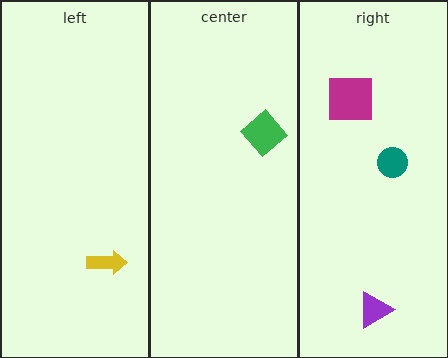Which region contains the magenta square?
The right region.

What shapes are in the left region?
The yellow arrow.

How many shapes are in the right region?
3.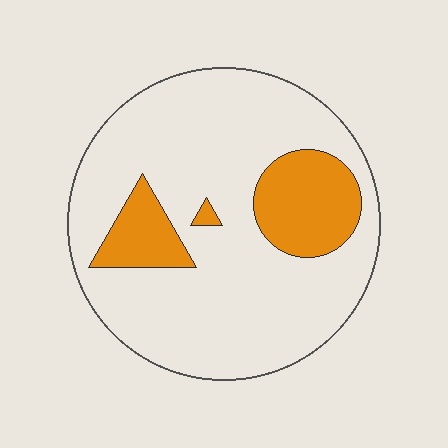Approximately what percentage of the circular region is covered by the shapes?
Approximately 20%.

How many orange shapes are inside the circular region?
3.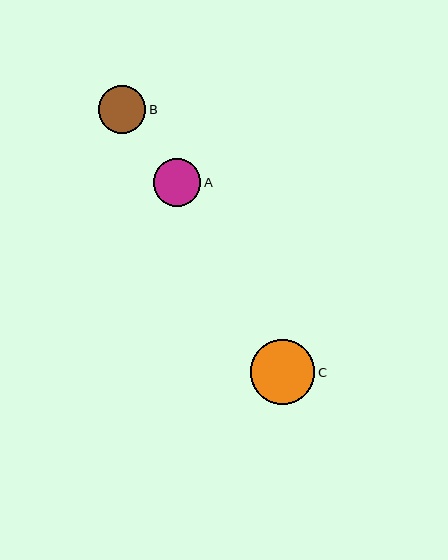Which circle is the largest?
Circle C is the largest with a size of approximately 64 pixels.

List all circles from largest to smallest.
From largest to smallest: C, A, B.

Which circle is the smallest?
Circle B is the smallest with a size of approximately 47 pixels.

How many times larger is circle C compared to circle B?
Circle C is approximately 1.4 times the size of circle B.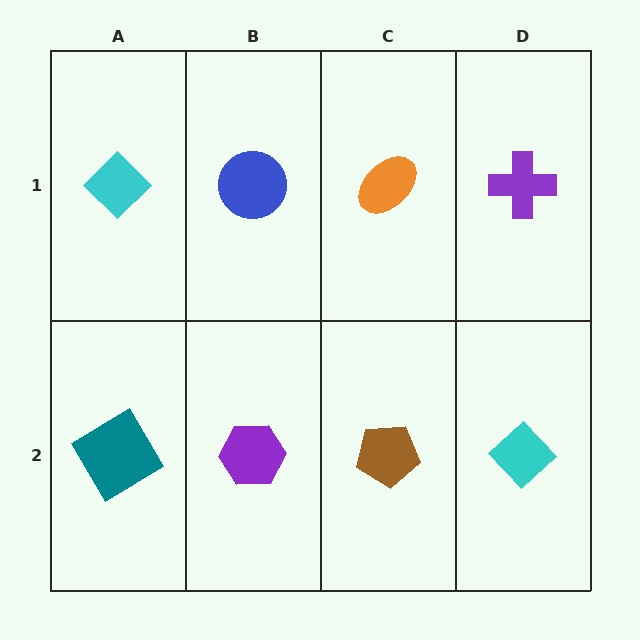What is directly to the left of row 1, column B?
A cyan diamond.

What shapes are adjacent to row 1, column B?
A purple hexagon (row 2, column B), a cyan diamond (row 1, column A), an orange ellipse (row 1, column C).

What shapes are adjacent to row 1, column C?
A brown pentagon (row 2, column C), a blue circle (row 1, column B), a purple cross (row 1, column D).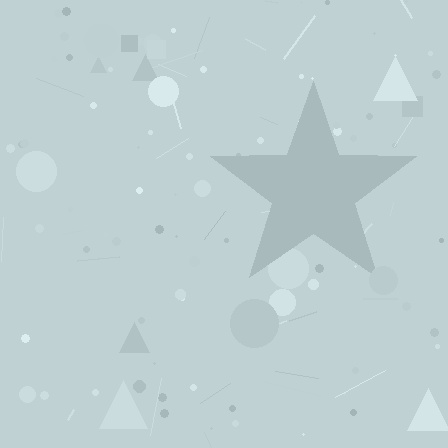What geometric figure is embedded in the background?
A star is embedded in the background.